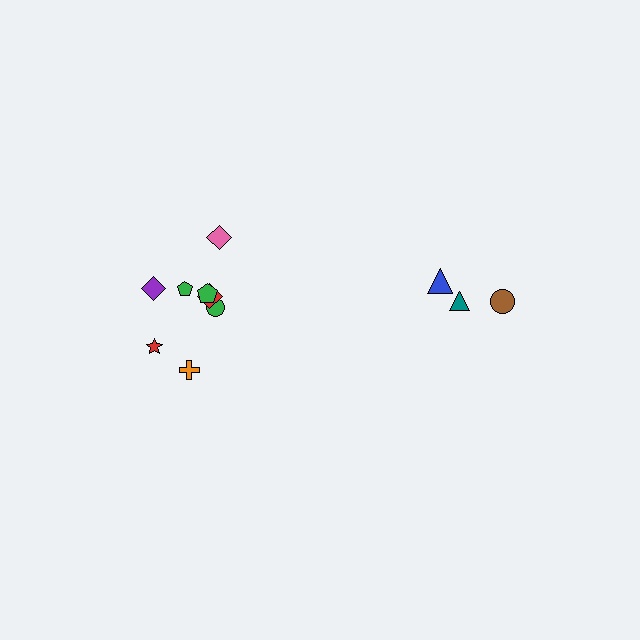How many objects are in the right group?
There are 3 objects.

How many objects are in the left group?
There are 8 objects.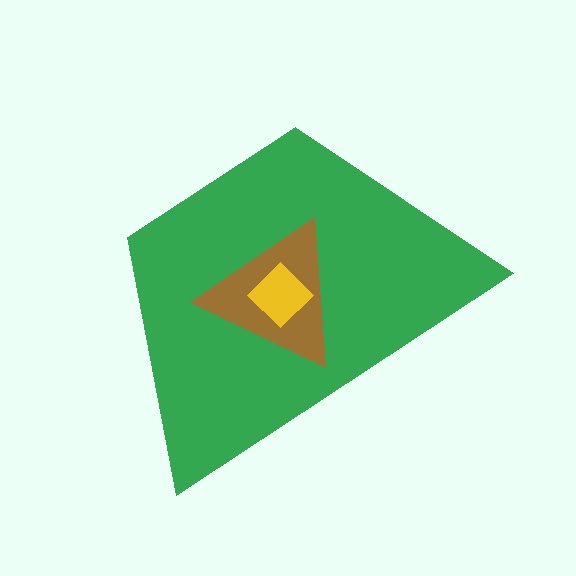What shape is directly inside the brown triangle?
The yellow diamond.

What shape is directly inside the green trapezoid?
The brown triangle.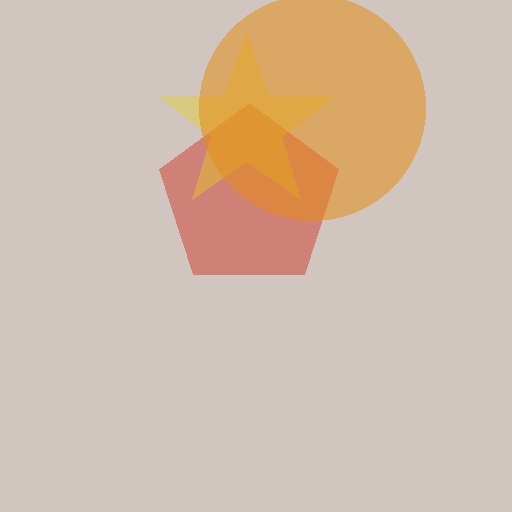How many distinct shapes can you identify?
There are 3 distinct shapes: a red pentagon, a yellow star, an orange circle.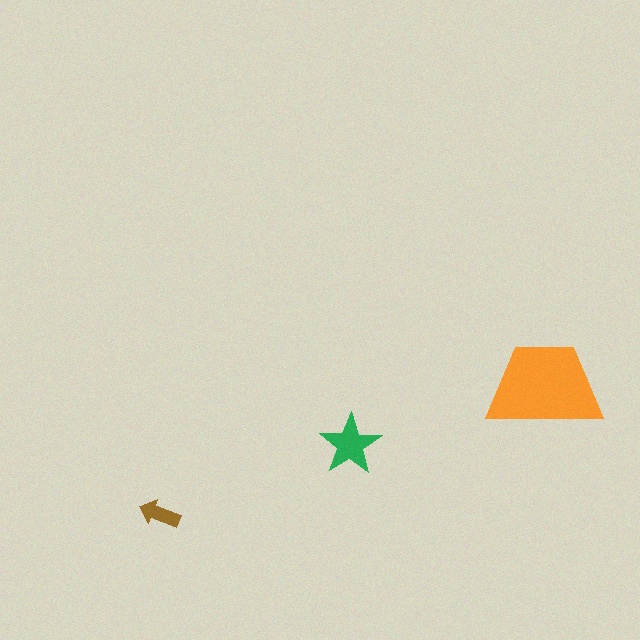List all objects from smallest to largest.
The brown arrow, the green star, the orange trapezoid.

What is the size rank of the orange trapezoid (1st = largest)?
1st.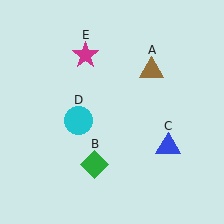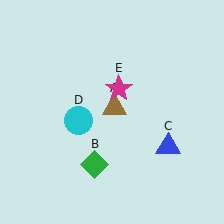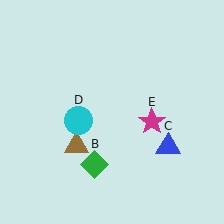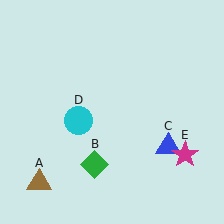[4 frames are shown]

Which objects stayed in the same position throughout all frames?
Green diamond (object B) and blue triangle (object C) and cyan circle (object D) remained stationary.